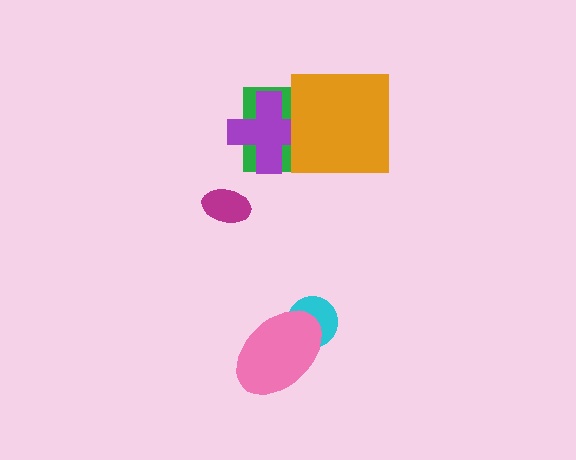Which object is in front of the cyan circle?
The pink ellipse is in front of the cyan circle.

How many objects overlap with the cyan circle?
1 object overlaps with the cyan circle.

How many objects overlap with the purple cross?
2 objects overlap with the purple cross.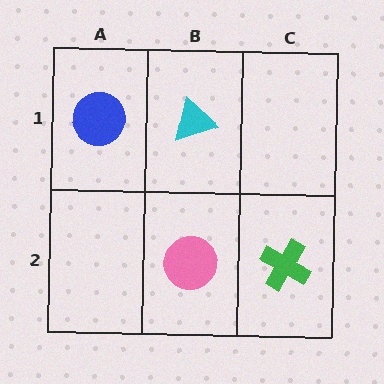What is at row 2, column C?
A green cross.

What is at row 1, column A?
A blue circle.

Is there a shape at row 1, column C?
No, that cell is empty.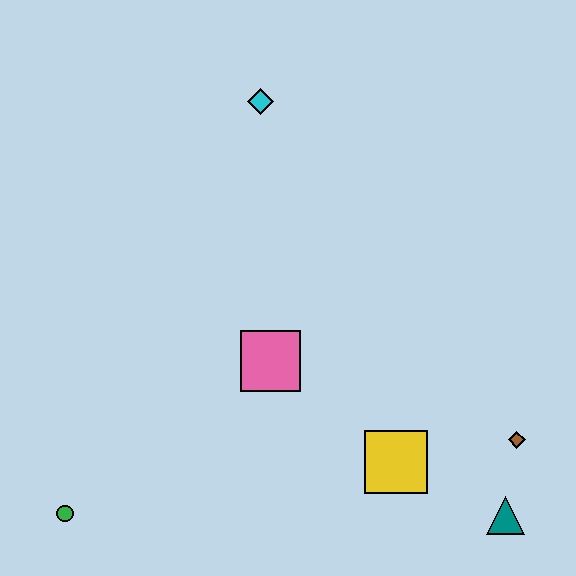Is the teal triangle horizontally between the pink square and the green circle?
No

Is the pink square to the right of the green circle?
Yes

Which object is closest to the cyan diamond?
The pink square is closest to the cyan diamond.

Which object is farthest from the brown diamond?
The green circle is farthest from the brown diamond.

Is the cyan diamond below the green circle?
No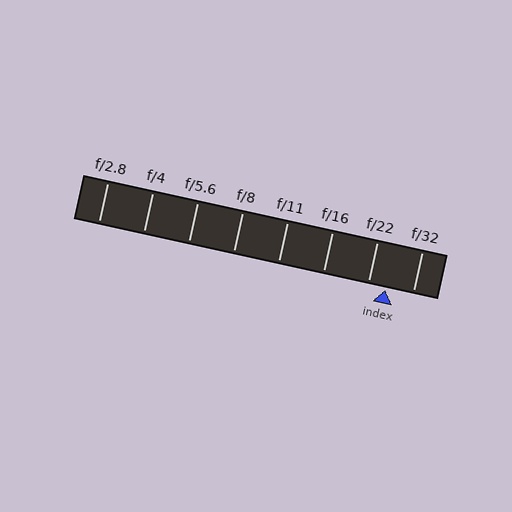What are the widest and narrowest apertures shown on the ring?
The widest aperture shown is f/2.8 and the narrowest is f/32.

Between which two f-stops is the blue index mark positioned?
The index mark is between f/22 and f/32.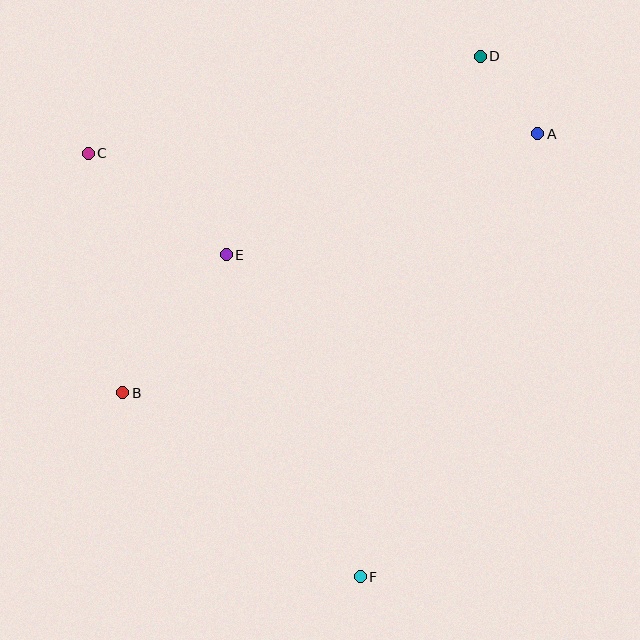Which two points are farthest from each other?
Points D and F are farthest from each other.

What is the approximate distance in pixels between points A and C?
The distance between A and C is approximately 450 pixels.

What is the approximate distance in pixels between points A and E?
The distance between A and E is approximately 334 pixels.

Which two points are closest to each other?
Points A and D are closest to each other.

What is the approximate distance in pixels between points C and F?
The distance between C and F is approximately 503 pixels.